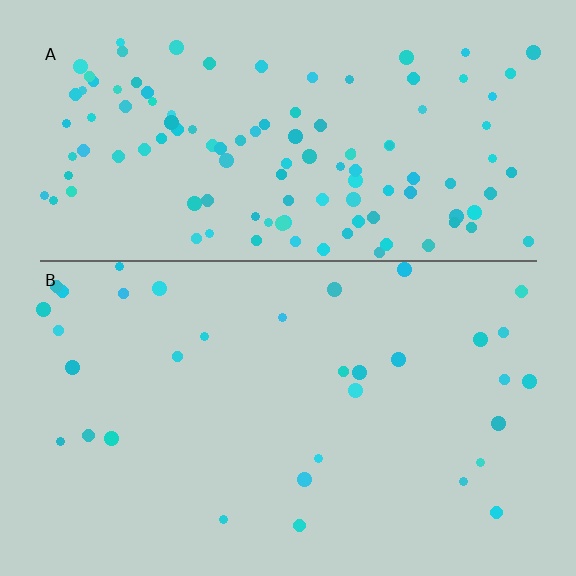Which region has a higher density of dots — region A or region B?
A (the top).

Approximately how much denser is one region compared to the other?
Approximately 3.4× — region A over region B.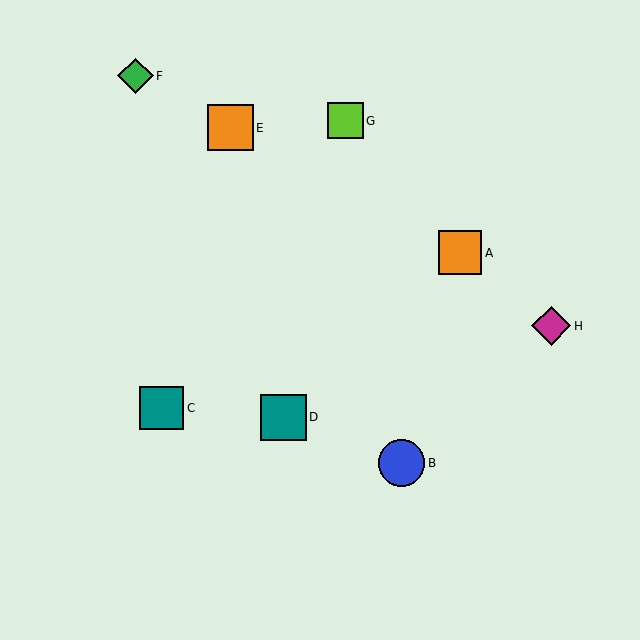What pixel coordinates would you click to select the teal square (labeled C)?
Click at (162, 408) to select the teal square C.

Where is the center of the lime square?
The center of the lime square is at (345, 121).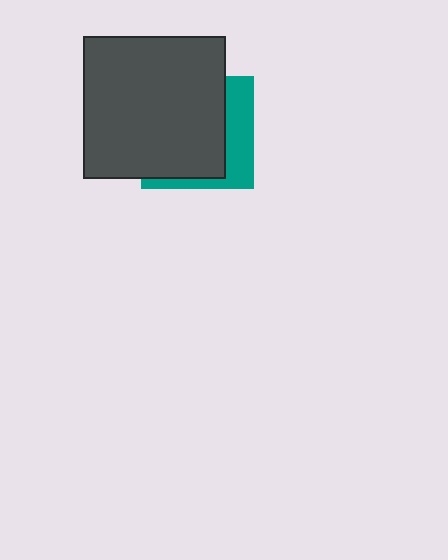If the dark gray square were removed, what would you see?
You would see the complete teal square.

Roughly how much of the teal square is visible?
A small part of it is visible (roughly 32%).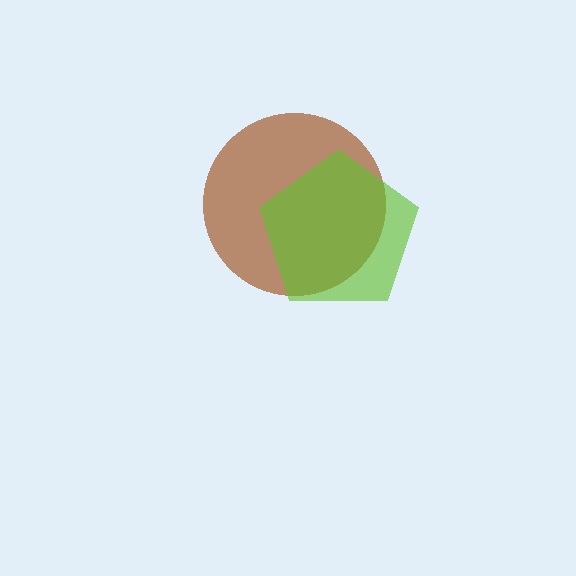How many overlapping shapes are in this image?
There are 2 overlapping shapes in the image.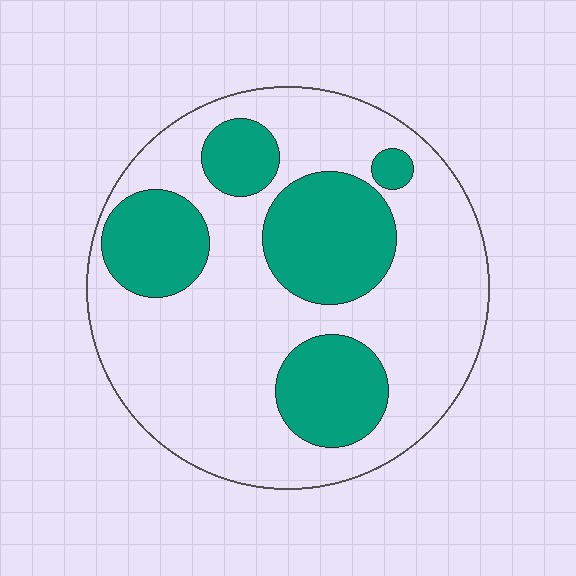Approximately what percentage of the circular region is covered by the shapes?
Approximately 30%.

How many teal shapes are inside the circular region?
5.